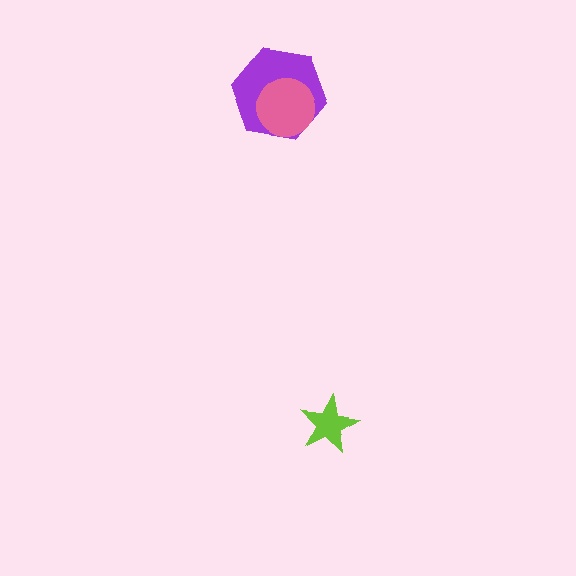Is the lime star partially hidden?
No, no other shape covers it.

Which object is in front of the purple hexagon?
The pink circle is in front of the purple hexagon.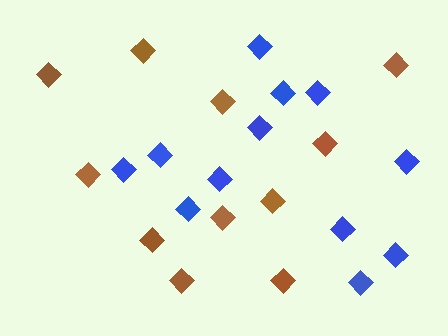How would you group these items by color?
There are 2 groups: one group of brown diamonds (11) and one group of blue diamonds (12).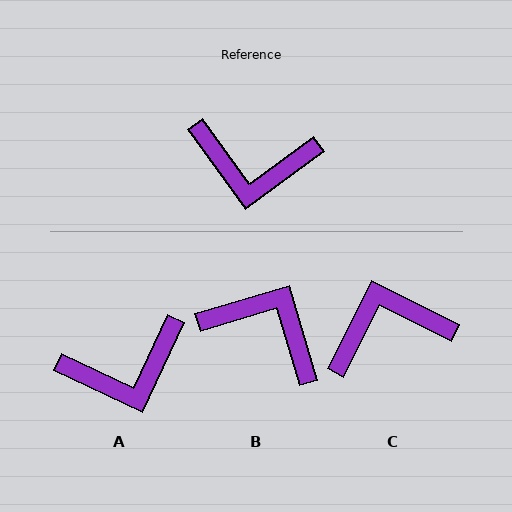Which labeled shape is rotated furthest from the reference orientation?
B, about 160 degrees away.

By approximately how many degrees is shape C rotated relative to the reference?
Approximately 153 degrees clockwise.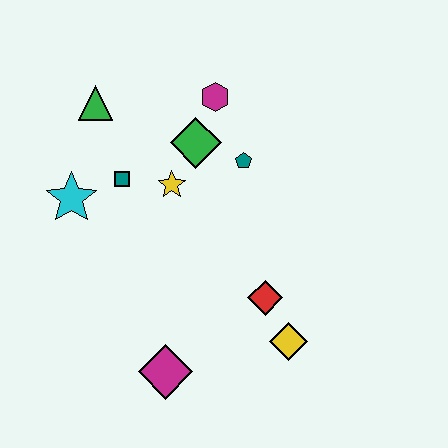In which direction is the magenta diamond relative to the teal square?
The magenta diamond is below the teal square.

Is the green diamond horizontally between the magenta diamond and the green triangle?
No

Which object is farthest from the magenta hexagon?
The magenta diamond is farthest from the magenta hexagon.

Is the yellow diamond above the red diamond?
No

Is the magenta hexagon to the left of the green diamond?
No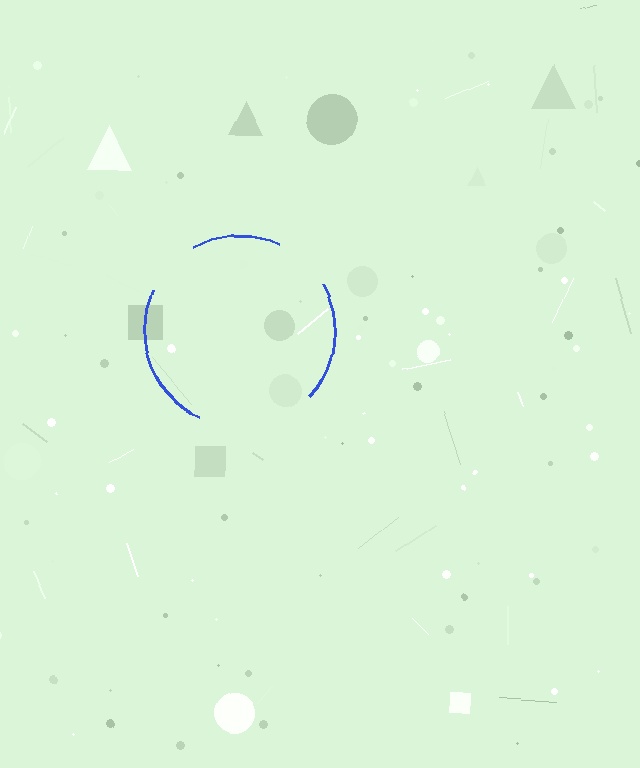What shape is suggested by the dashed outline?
The dashed outline suggests a circle.